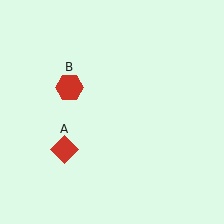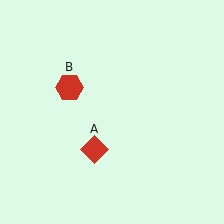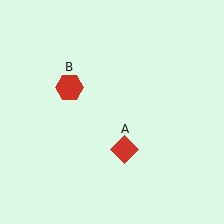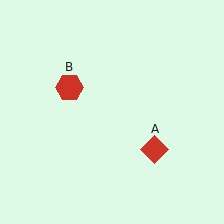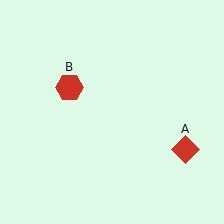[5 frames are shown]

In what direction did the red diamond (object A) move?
The red diamond (object A) moved right.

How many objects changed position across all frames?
1 object changed position: red diamond (object A).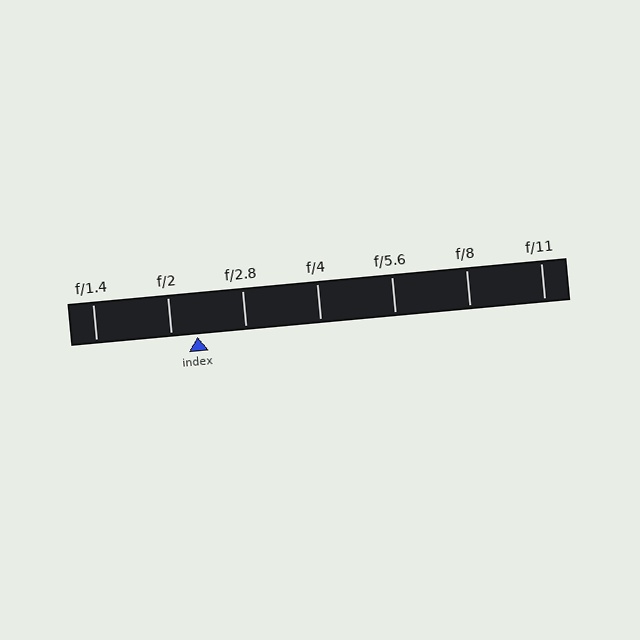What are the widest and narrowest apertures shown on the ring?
The widest aperture shown is f/1.4 and the narrowest is f/11.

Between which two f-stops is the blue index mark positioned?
The index mark is between f/2 and f/2.8.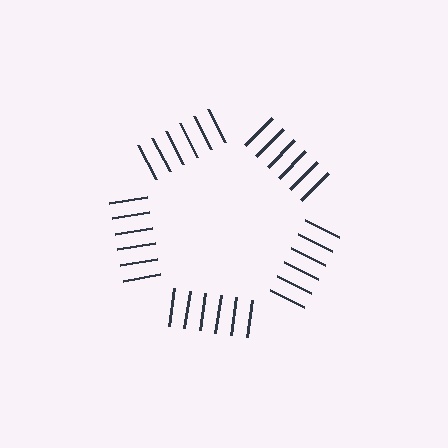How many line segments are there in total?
30 — 6 along each of the 5 edges.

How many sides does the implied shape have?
5 sides — the line-ends trace a pentagon.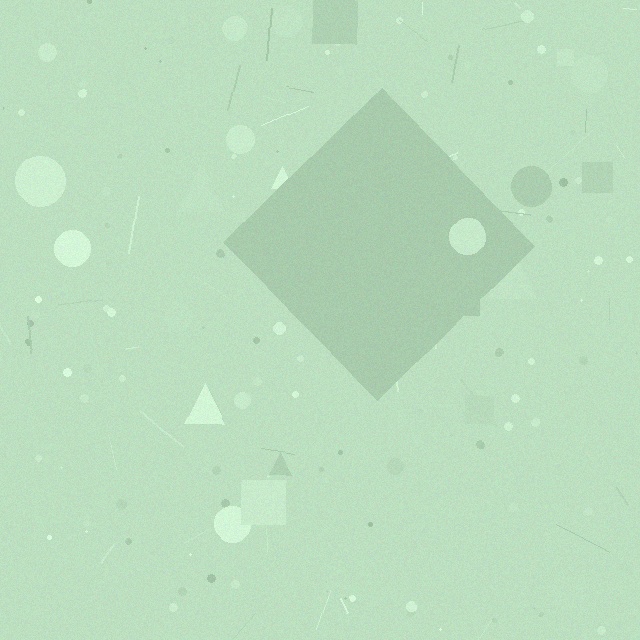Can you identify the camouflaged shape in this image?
The camouflaged shape is a diamond.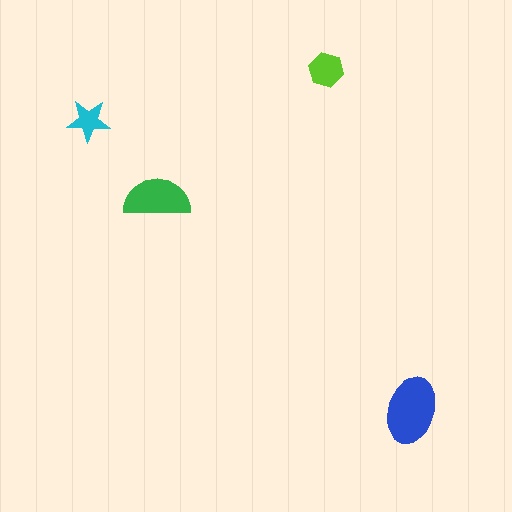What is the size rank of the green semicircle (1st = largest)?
2nd.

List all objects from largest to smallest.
The blue ellipse, the green semicircle, the lime hexagon, the cyan star.